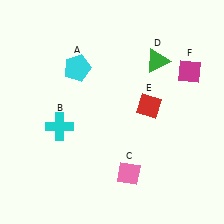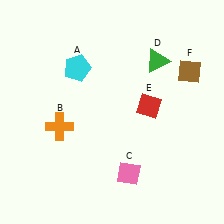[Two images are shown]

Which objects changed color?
B changed from cyan to orange. F changed from magenta to brown.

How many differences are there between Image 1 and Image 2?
There are 2 differences between the two images.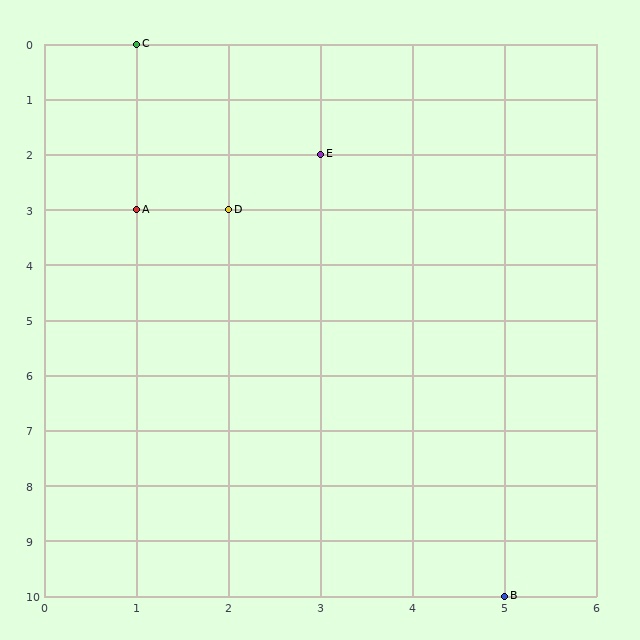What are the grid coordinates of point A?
Point A is at grid coordinates (1, 3).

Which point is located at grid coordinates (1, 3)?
Point A is at (1, 3).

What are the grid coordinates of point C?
Point C is at grid coordinates (1, 0).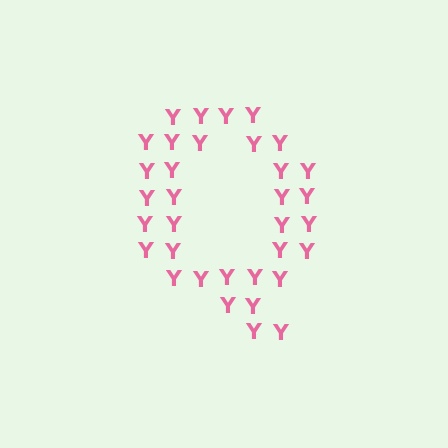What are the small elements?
The small elements are letter Y's.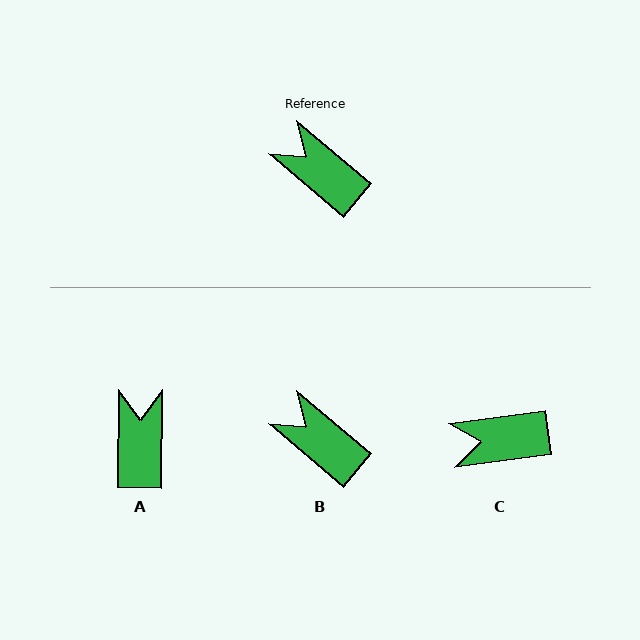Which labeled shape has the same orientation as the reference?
B.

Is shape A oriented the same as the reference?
No, it is off by about 50 degrees.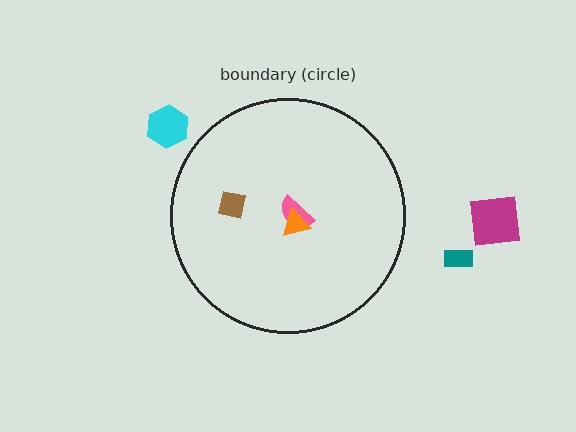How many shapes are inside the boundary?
3 inside, 3 outside.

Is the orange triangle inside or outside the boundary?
Inside.